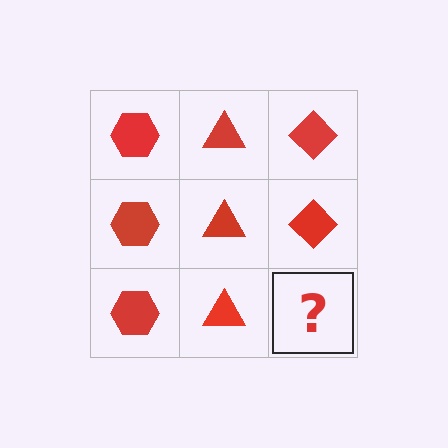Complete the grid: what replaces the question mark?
The question mark should be replaced with a red diamond.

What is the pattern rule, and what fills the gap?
The rule is that each column has a consistent shape. The gap should be filled with a red diamond.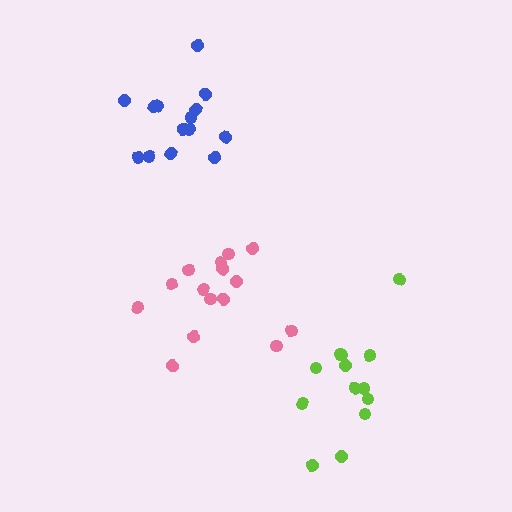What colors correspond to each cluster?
The clusters are colored: lime, pink, blue.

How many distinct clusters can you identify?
There are 3 distinct clusters.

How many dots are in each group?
Group 1: 13 dots, Group 2: 15 dots, Group 3: 15 dots (43 total).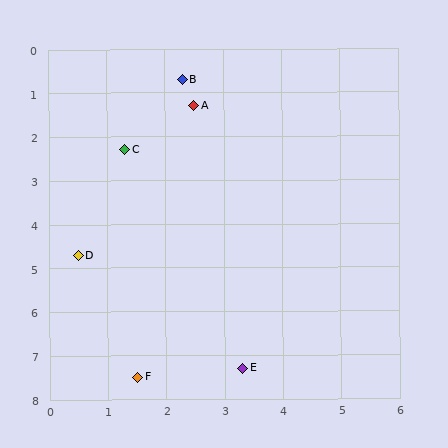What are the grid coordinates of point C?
Point C is at approximately (1.3, 2.3).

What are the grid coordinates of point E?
Point E is at approximately (3.3, 7.3).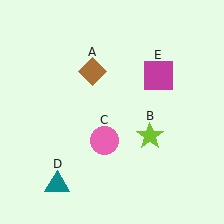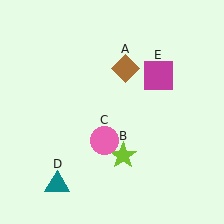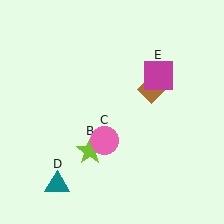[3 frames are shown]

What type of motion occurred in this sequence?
The brown diamond (object A), lime star (object B) rotated clockwise around the center of the scene.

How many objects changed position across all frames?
2 objects changed position: brown diamond (object A), lime star (object B).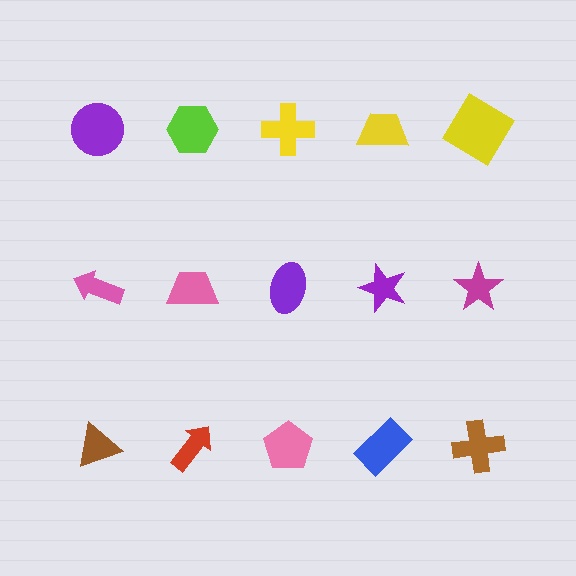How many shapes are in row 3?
5 shapes.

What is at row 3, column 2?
A red arrow.